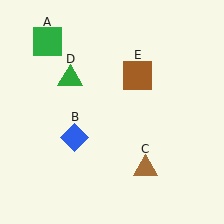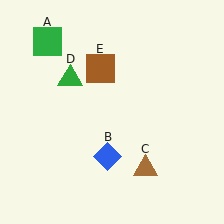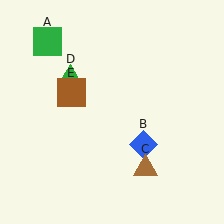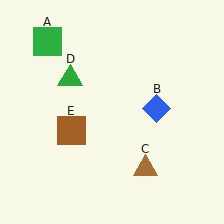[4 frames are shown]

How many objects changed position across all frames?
2 objects changed position: blue diamond (object B), brown square (object E).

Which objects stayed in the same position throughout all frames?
Green square (object A) and brown triangle (object C) and green triangle (object D) remained stationary.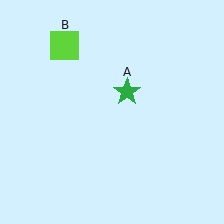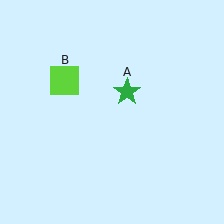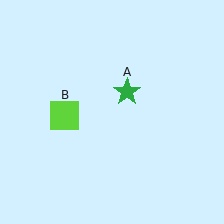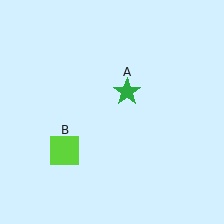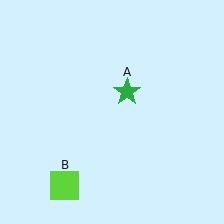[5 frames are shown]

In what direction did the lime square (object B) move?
The lime square (object B) moved down.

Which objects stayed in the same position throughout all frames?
Green star (object A) remained stationary.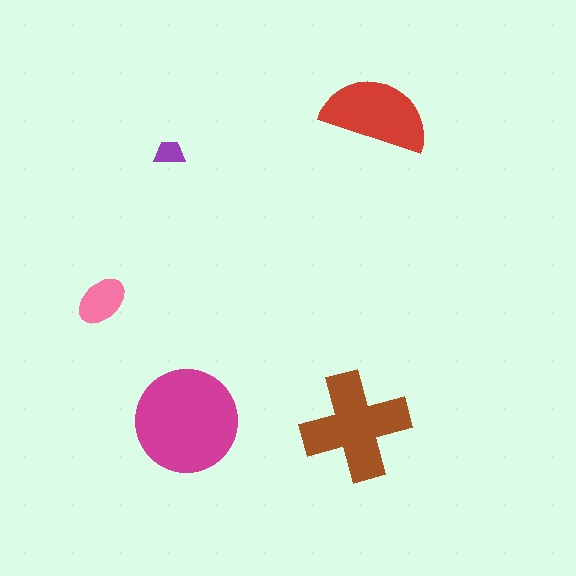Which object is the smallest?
The purple trapezoid.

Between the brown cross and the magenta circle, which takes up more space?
The magenta circle.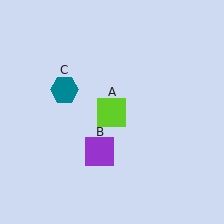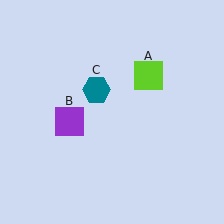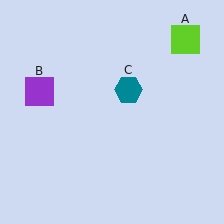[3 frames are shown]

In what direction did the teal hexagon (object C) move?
The teal hexagon (object C) moved right.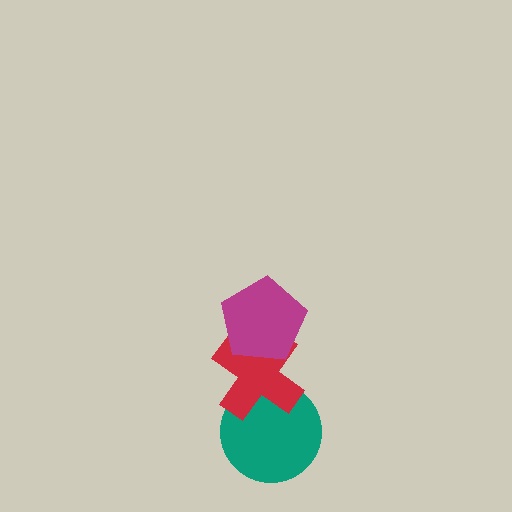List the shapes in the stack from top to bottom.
From top to bottom: the magenta pentagon, the red cross, the teal circle.